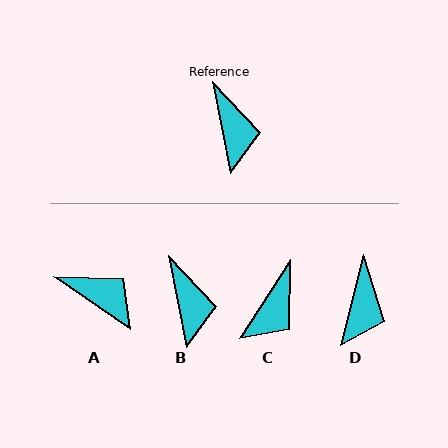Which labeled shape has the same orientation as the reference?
B.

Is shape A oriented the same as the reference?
No, it is off by about 45 degrees.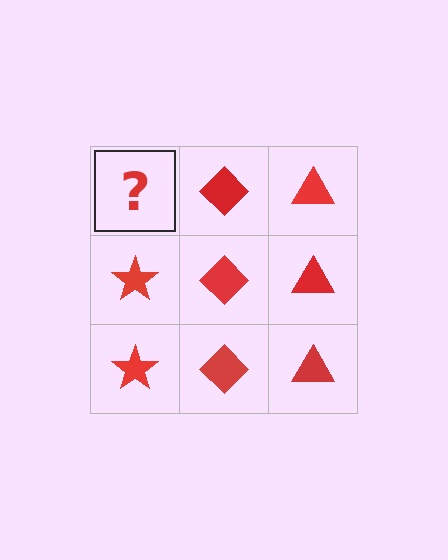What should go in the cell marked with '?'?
The missing cell should contain a red star.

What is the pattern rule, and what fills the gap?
The rule is that each column has a consistent shape. The gap should be filled with a red star.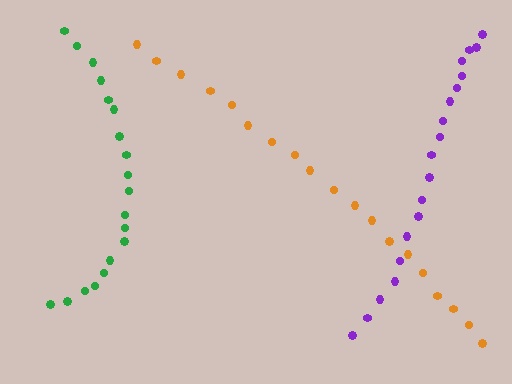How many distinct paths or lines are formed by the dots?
There are 3 distinct paths.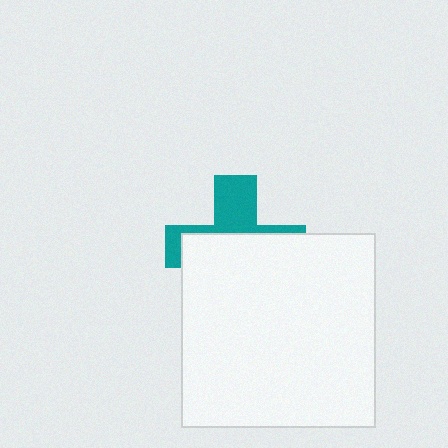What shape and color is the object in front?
The object in front is a white square.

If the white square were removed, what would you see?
You would see the complete teal cross.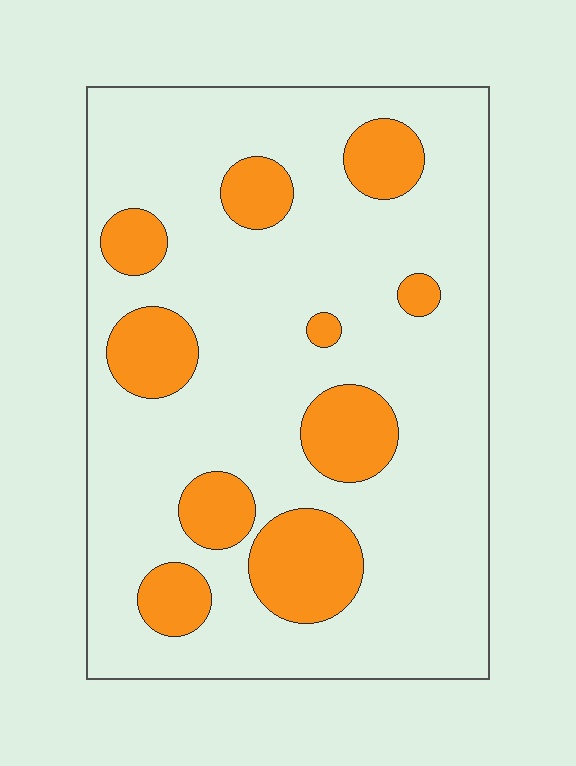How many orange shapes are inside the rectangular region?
10.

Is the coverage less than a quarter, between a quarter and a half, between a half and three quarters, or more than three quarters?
Less than a quarter.